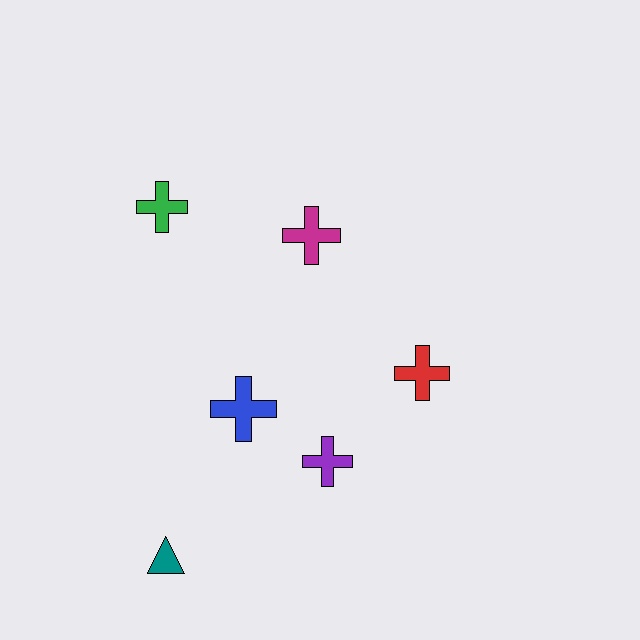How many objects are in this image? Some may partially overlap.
There are 6 objects.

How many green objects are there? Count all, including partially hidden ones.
There is 1 green object.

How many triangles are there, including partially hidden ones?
There is 1 triangle.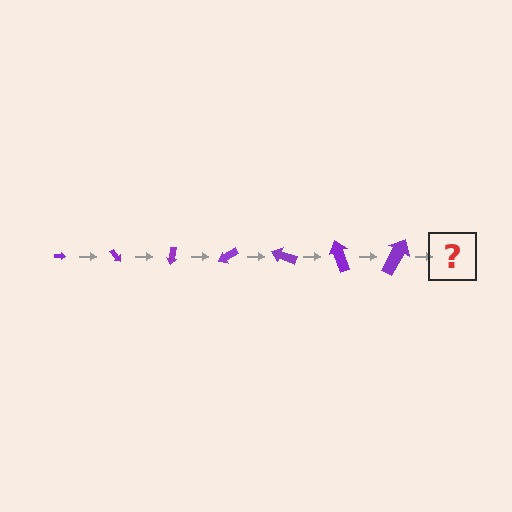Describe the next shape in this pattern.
It should be an arrow, larger than the previous one and rotated 350 degrees from the start.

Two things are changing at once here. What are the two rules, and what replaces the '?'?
The two rules are that the arrow grows larger each step and it rotates 50 degrees each step. The '?' should be an arrow, larger than the previous one and rotated 350 degrees from the start.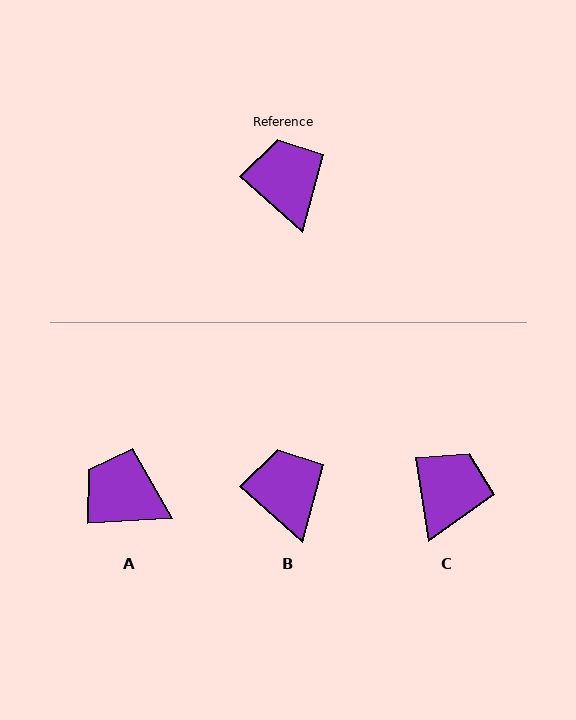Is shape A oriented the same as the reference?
No, it is off by about 45 degrees.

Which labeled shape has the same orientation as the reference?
B.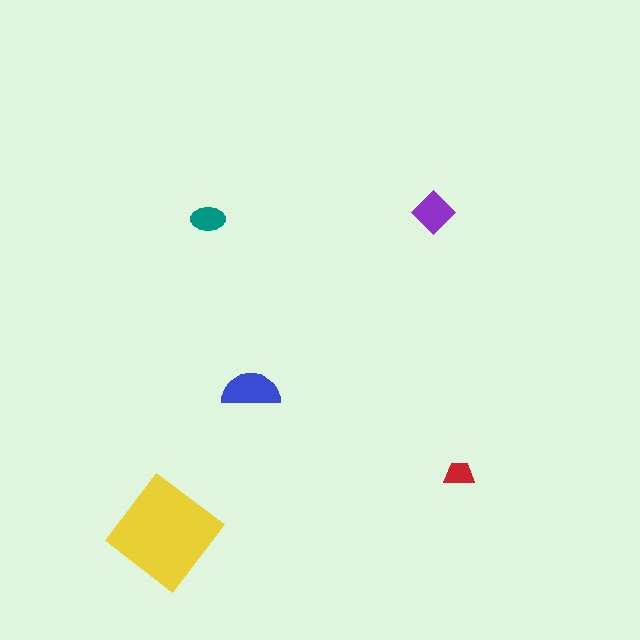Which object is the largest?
The yellow diamond.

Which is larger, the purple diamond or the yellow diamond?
The yellow diamond.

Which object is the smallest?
The red trapezoid.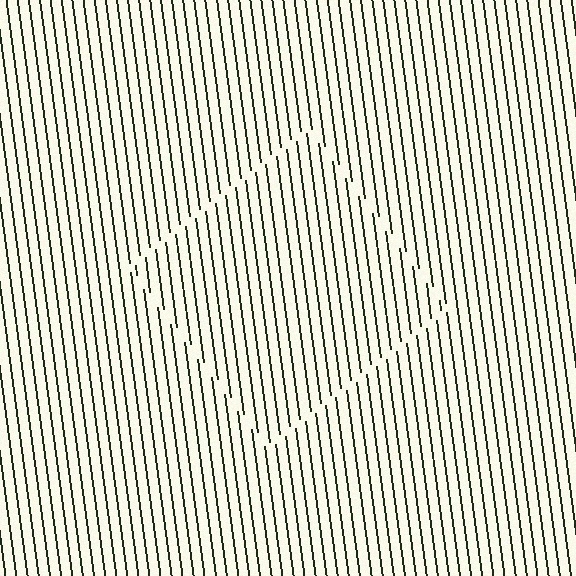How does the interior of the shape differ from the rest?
The interior of the shape contains the same grating, shifted by half a period — the contour is defined by the phase discontinuity where line-ends from the inner and outer gratings abut.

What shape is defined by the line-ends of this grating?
An illusory square. The interior of the shape contains the same grating, shifted by half a period — the contour is defined by the phase discontinuity where line-ends from the inner and outer gratings abut.